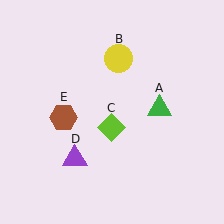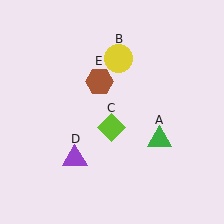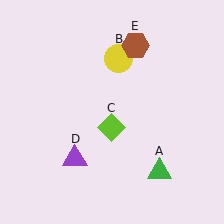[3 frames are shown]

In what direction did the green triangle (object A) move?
The green triangle (object A) moved down.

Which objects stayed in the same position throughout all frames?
Yellow circle (object B) and lime diamond (object C) and purple triangle (object D) remained stationary.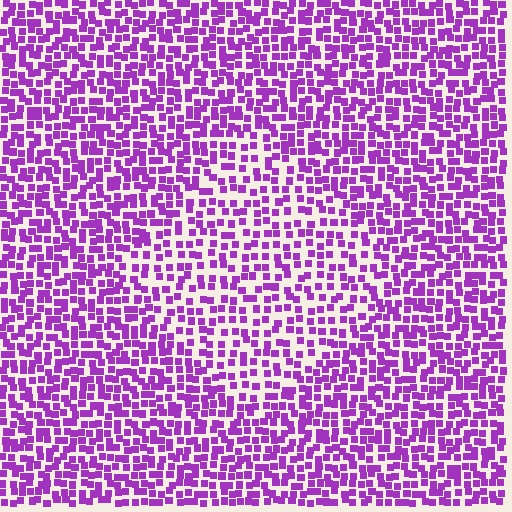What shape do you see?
I see a diamond.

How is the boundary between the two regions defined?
The boundary is defined by a change in element density (approximately 1.6x ratio). All elements are the same color, size, and shape.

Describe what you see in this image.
The image contains small purple elements arranged at two different densities. A diamond-shaped region is visible where the elements are less densely packed than the surrounding area.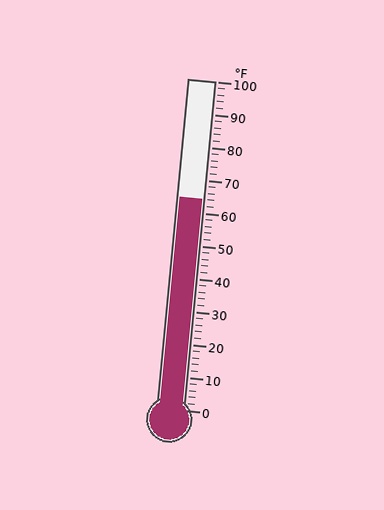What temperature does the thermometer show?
The thermometer shows approximately 64°F.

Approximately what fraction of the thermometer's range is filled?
The thermometer is filled to approximately 65% of its range.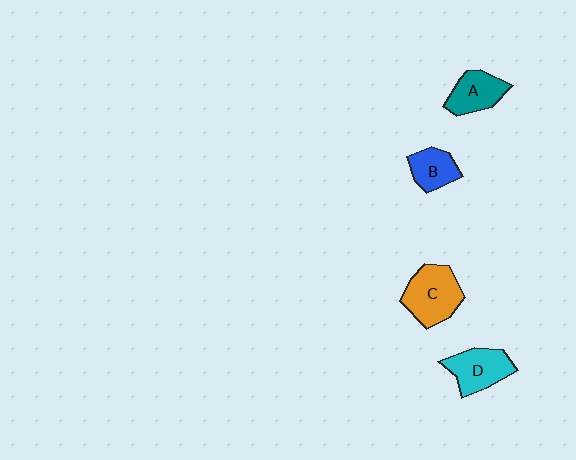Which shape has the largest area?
Shape C (orange).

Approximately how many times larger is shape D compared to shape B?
Approximately 1.4 times.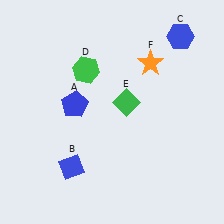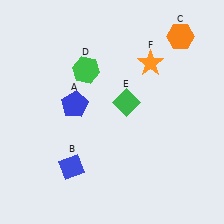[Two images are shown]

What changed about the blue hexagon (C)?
In Image 1, C is blue. In Image 2, it changed to orange.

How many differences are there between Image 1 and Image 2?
There is 1 difference between the two images.